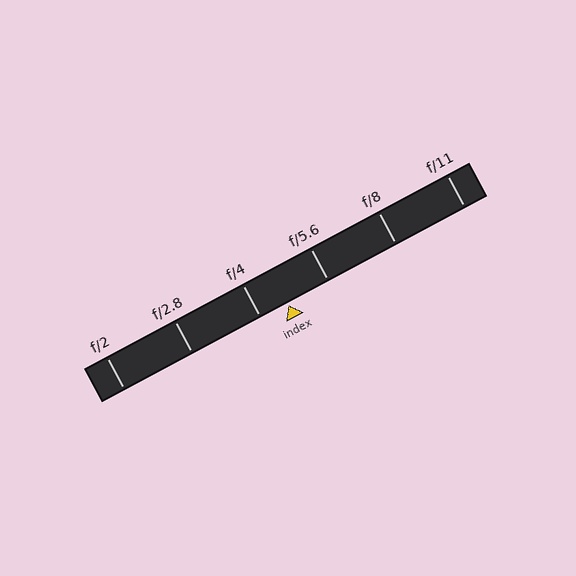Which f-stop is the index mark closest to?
The index mark is closest to f/4.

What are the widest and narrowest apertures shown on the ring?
The widest aperture shown is f/2 and the narrowest is f/11.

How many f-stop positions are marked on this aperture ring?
There are 6 f-stop positions marked.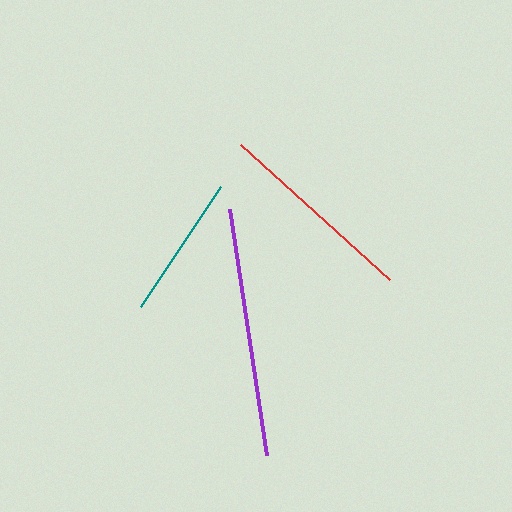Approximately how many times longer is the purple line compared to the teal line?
The purple line is approximately 1.7 times the length of the teal line.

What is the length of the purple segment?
The purple segment is approximately 249 pixels long.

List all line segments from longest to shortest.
From longest to shortest: purple, red, teal.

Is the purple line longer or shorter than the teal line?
The purple line is longer than the teal line.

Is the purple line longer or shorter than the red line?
The purple line is longer than the red line.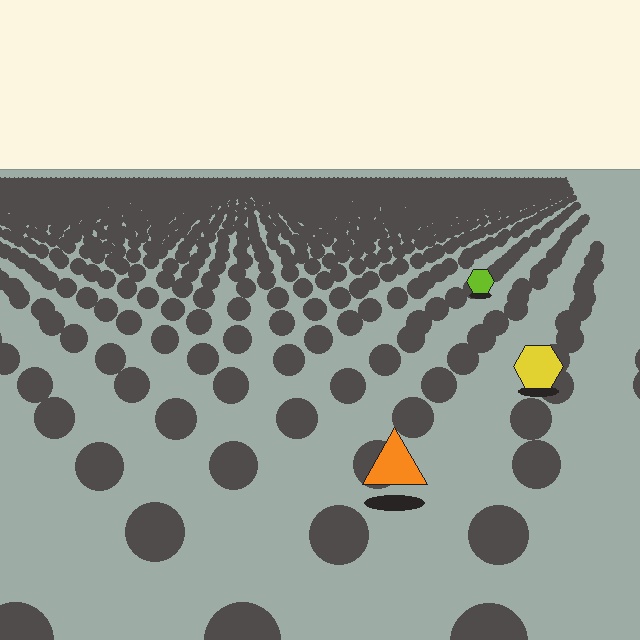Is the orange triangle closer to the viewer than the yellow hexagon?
Yes. The orange triangle is closer — you can tell from the texture gradient: the ground texture is coarser near it.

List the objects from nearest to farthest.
From nearest to farthest: the orange triangle, the yellow hexagon, the lime hexagon.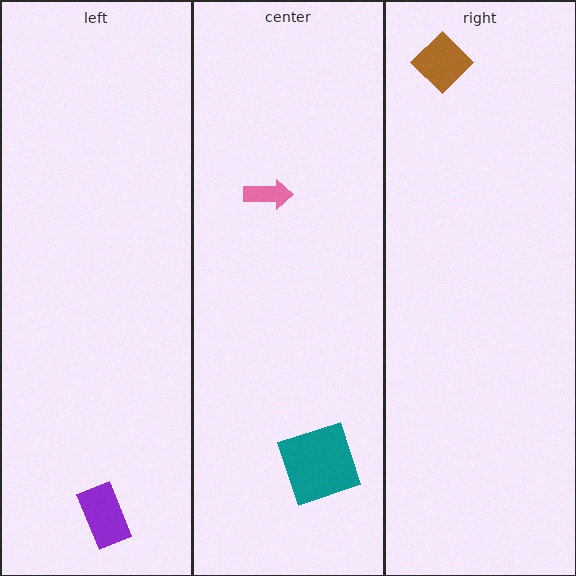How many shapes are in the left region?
1.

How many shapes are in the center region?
2.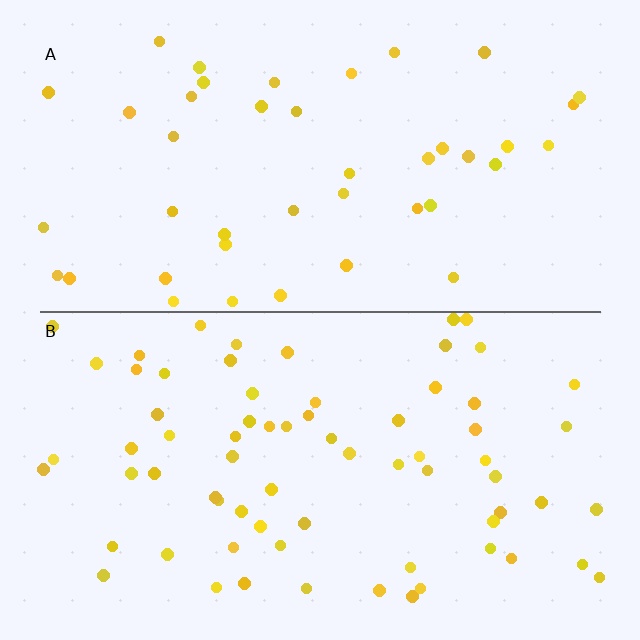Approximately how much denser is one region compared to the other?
Approximately 1.7× — region B over region A.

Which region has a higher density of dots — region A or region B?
B (the bottom).